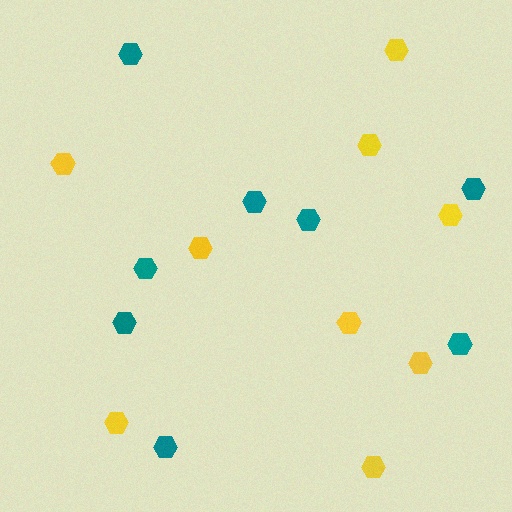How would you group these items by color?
There are 2 groups: one group of teal hexagons (8) and one group of yellow hexagons (9).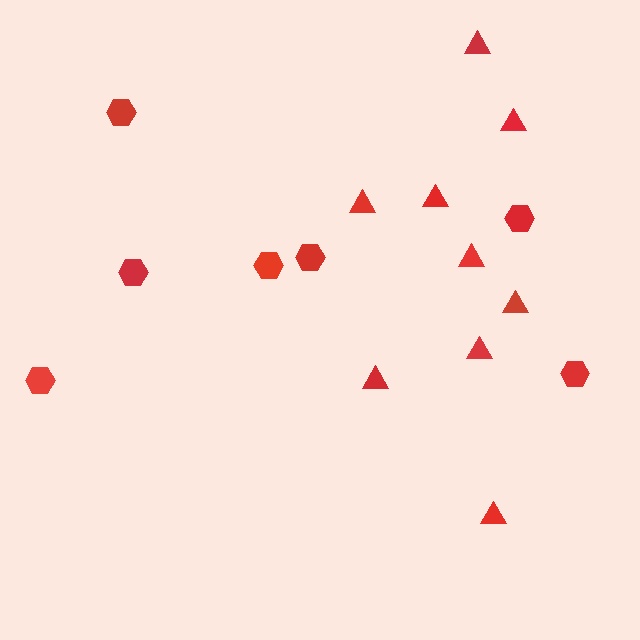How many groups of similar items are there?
There are 2 groups: one group of hexagons (7) and one group of triangles (9).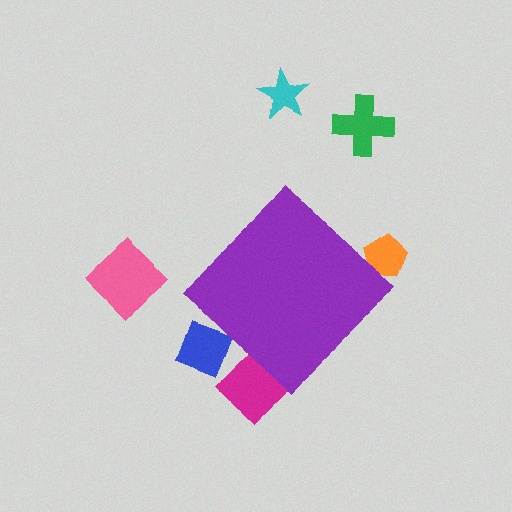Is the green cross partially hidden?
No, the green cross is fully visible.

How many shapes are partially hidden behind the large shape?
3 shapes are partially hidden.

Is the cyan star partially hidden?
No, the cyan star is fully visible.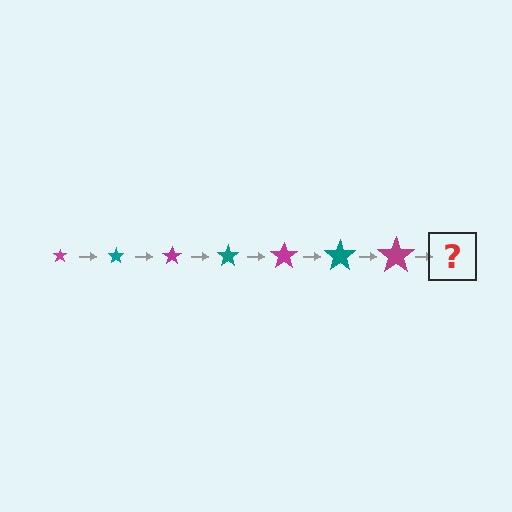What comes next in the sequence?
The next element should be a teal star, larger than the previous one.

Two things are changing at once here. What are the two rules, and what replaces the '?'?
The two rules are that the star grows larger each step and the color cycles through magenta and teal. The '?' should be a teal star, larger than the previous one.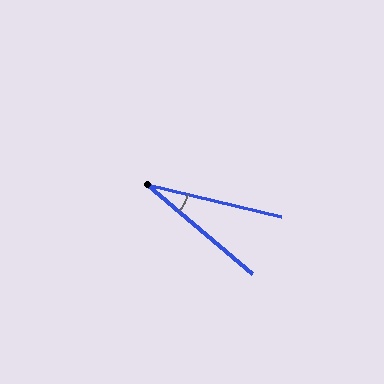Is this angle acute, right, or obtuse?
It is acute.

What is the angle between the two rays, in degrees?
Approximately 27 degrees.